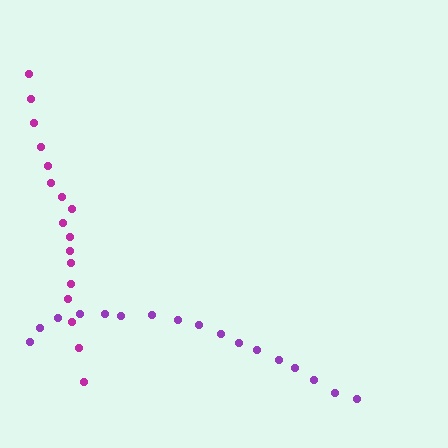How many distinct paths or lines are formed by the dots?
There are 2 distinct paths.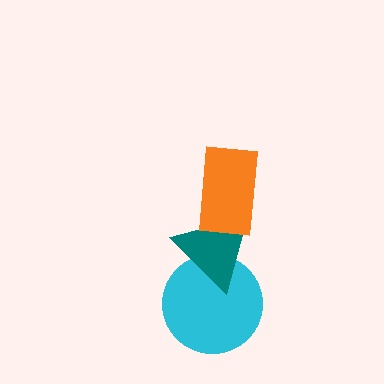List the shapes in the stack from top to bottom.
From top to bottom: the orange rectangle, the teal triangle, the cyan circle.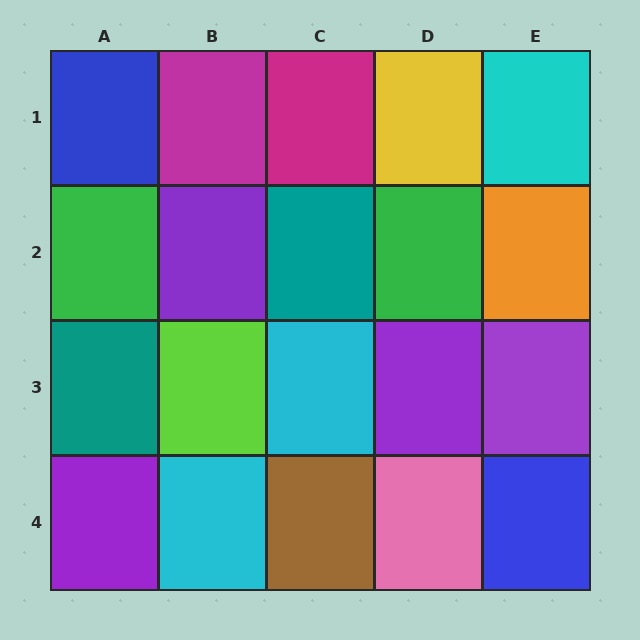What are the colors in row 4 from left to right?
Purple, cyan, brown, pink, blue.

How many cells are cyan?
3 cells are cyan.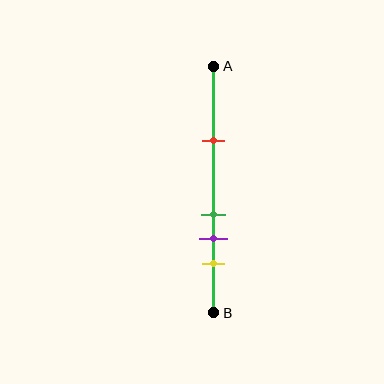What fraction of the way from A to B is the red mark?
The red mark is approximately 30% (0.3) of the way from A to B.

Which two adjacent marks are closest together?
The green and purple marks are the closest adjacent pair.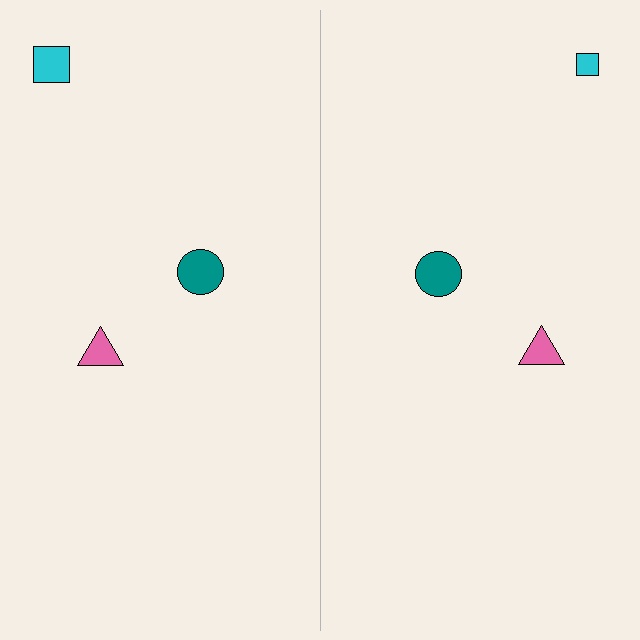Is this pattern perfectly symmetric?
No, the pattern is not perfectly symmetric. The cyan square on the right side has a different size than its mirror counterpart.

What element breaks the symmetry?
The cyan square on the right side has a different size than its mirror counterpart.